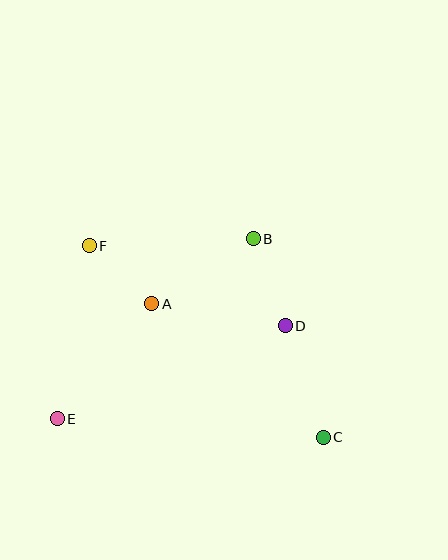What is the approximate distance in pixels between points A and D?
The distance between A and D is approximately 135 pixels.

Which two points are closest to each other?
Points A and F are closest to each other.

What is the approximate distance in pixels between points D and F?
The distance between D and F is approximately 211 pixels.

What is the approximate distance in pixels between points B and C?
The distance between B and C is approximately 211 pixels.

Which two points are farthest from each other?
Points C and F are farthest from each other.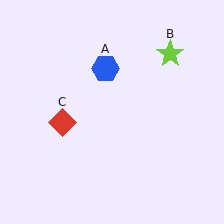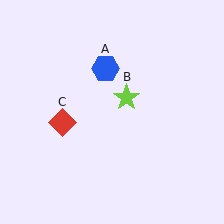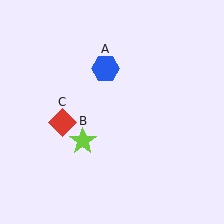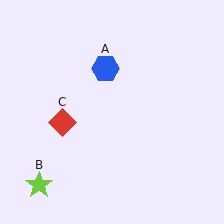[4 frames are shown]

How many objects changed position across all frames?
1 object changed position: lime star (object B).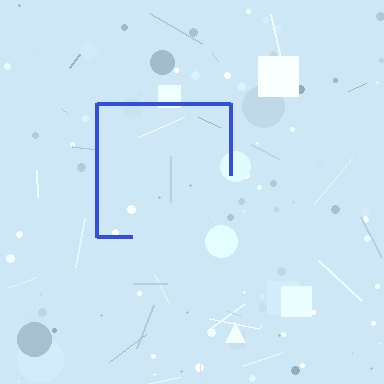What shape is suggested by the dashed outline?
The dashed outline suggests a square.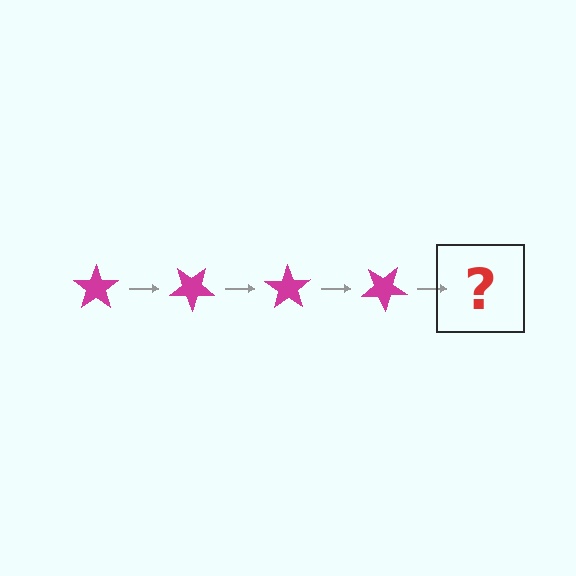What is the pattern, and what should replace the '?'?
The pattern is that the star rotates 35 degrees each step. The '?' should be a magenta star rotated 140 degrees.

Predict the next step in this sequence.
The next step is a magenta star rotated 140 degrees.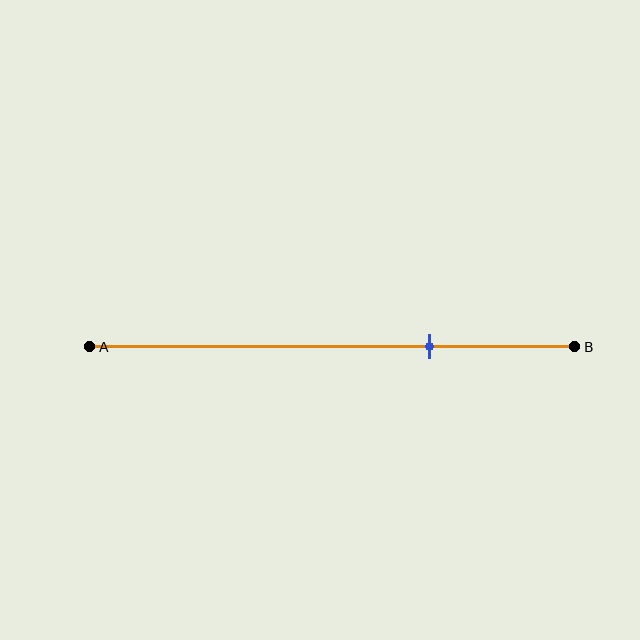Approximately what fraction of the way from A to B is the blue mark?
The blue mark is approximately 70% of the way from A to B.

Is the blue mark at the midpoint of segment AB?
No, the mark is at about 70% from A, not at the 50% midpoint.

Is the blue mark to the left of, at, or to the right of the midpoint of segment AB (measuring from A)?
The blue mark is to the right of the midpoint of segment AB.